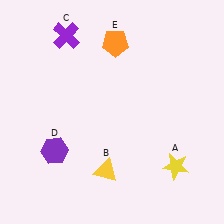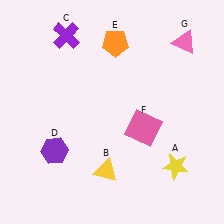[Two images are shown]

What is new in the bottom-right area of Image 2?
A pink square (F) was added in the bottom-right area of Image 2.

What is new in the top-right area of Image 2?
A pink triangle (G) was added in the top-right area of Image 2.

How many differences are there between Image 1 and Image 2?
There are 2 differences between the two images.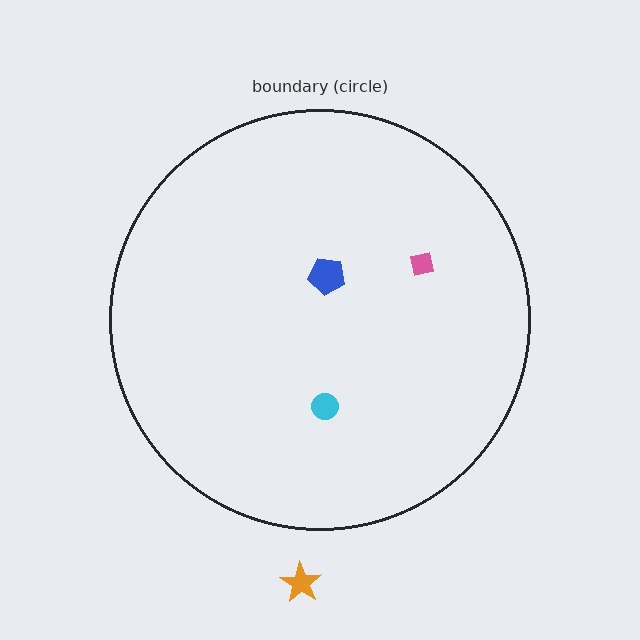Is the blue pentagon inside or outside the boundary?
Inside.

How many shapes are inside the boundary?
3 inside, 1 outside.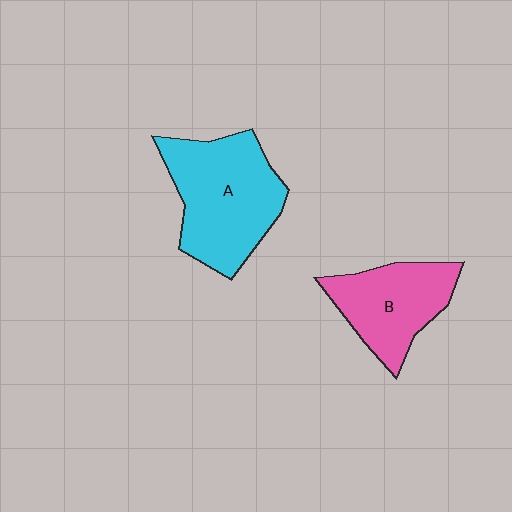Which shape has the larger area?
Shape A (cyan).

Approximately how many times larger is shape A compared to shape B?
Approximately 1.4 times.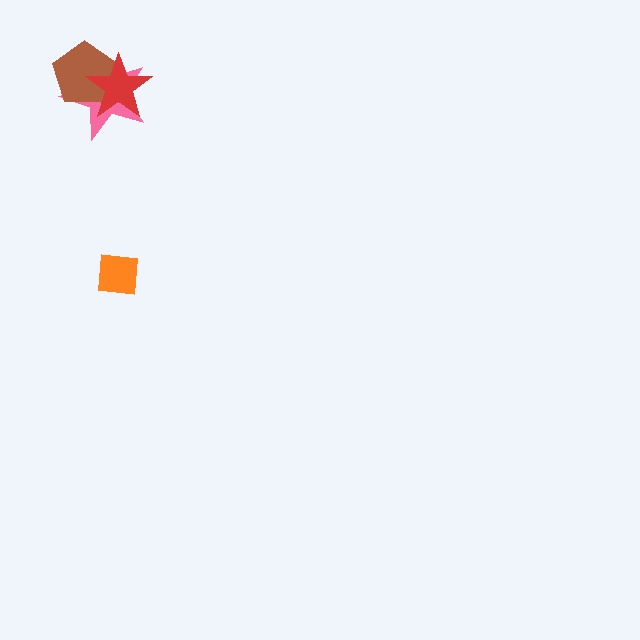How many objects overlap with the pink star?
2 objects overlap with the pink star.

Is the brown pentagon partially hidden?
Yes, it is partially covered by another shape.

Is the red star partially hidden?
No, no other shape covers it.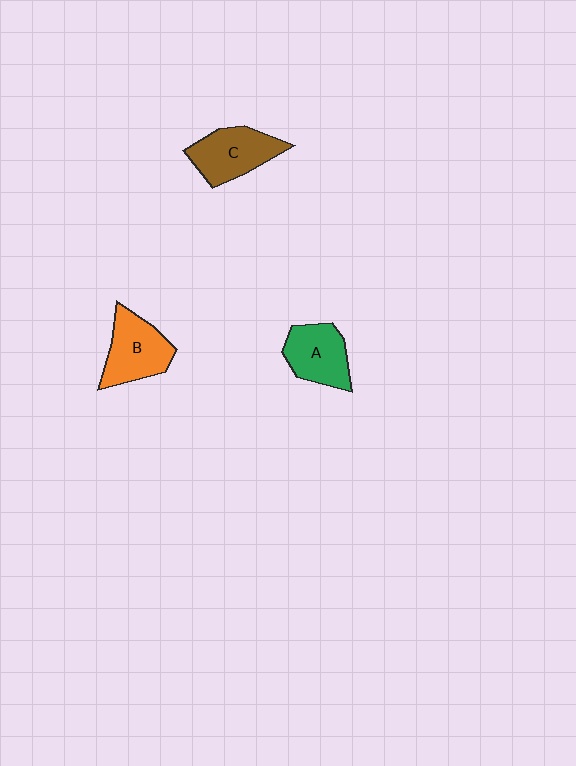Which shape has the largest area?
Shape B (orange).